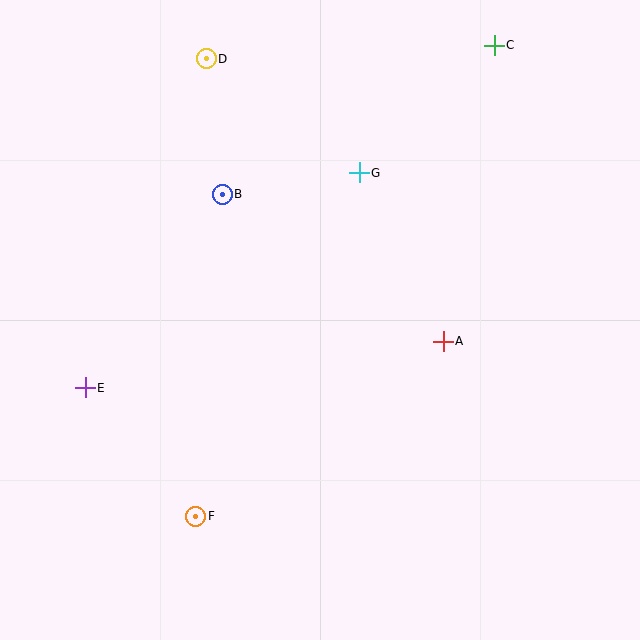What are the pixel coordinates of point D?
Point D is at (206, 59).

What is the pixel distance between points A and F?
The distance between A and F is 303 pixels.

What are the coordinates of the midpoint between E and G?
The midpoint between E and G is at (222, 280).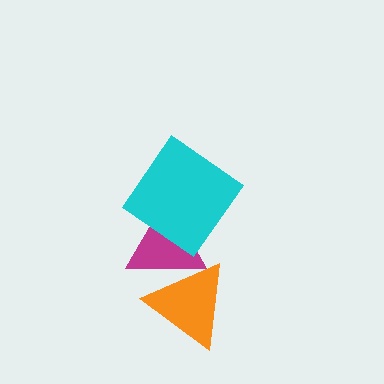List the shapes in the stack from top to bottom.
From top to bottom: the cyan diamond, the magenta triangle, the orange triangle.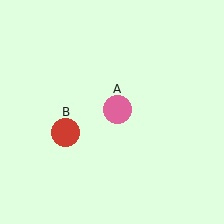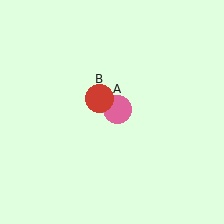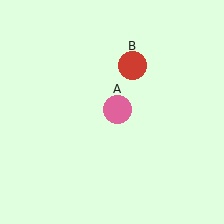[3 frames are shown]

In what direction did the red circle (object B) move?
The red circle (object B) moved up and to the right.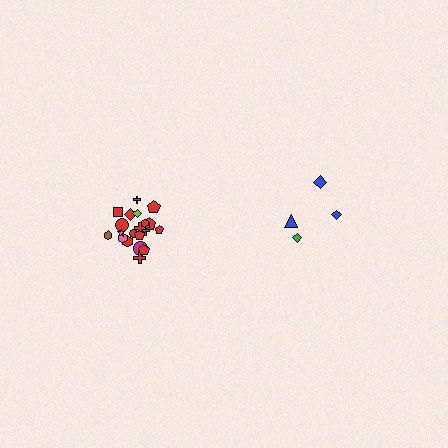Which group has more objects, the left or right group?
The left group.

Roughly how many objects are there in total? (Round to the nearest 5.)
Roughly 25 objects in total.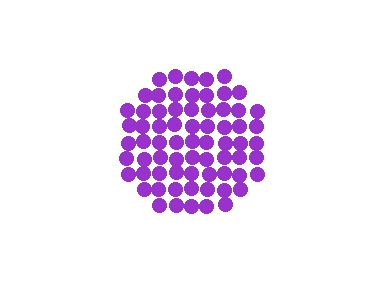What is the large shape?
The large shape is a circle.